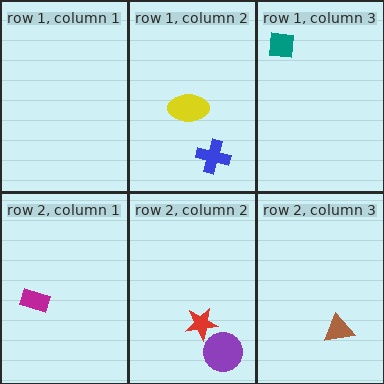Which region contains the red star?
The row 2, column 2 region.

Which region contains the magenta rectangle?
The row 2, column 1 region.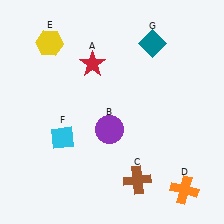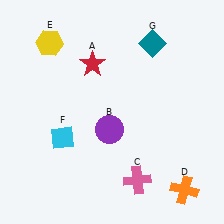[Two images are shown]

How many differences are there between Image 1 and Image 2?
There is 1 difference between the two images.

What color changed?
The cross (C) changed from brown in Image 1 to pink in Image 2.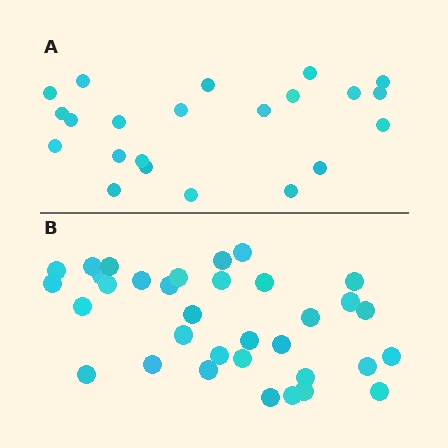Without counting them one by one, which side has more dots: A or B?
Region B (the bottom region) has more dots.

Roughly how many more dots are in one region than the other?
Region B has roughly 12 or so more dots than region A.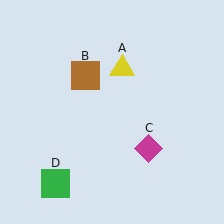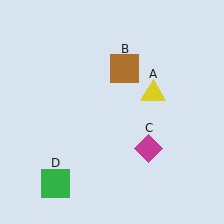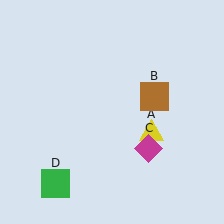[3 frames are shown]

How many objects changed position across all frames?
2 objects changed position: yellow triangle (object A), brown square (object B).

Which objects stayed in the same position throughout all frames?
Magenta diamond (object C) and green square (object D) remained stationary.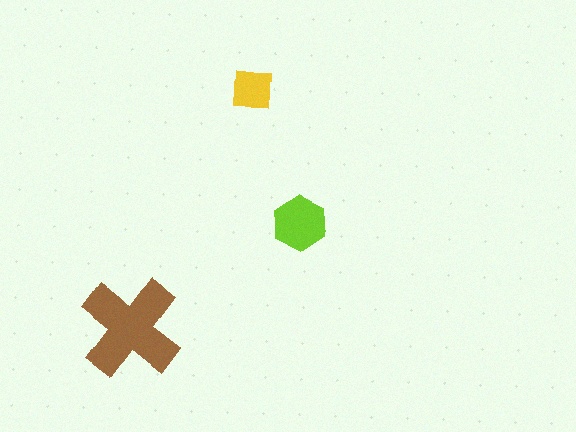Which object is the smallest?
The yellow square.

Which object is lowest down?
The brown cross is bottommost.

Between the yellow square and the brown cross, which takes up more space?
The brown cross.